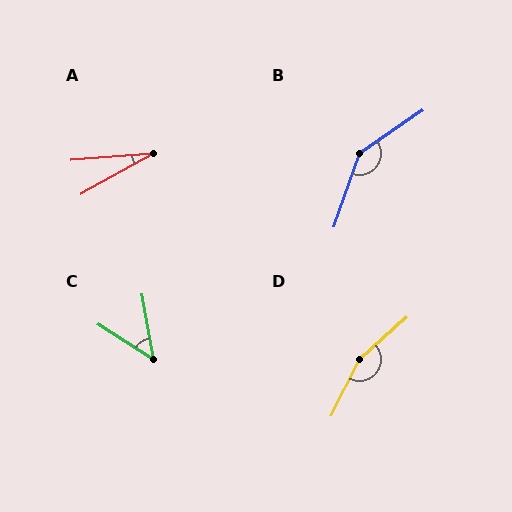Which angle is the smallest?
A, at approximately 25 degrees.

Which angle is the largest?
D, at approximately 158 degrees.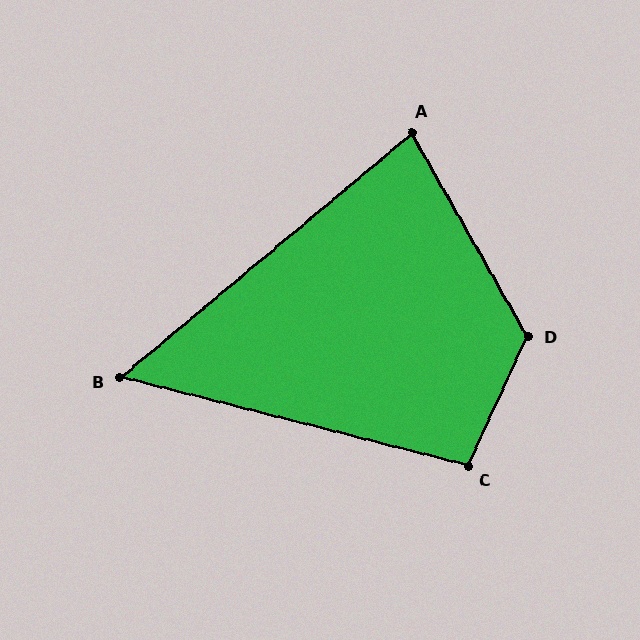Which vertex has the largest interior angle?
D, at approximately 126 degrees.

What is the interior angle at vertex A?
Approximately 80 degrees (acute).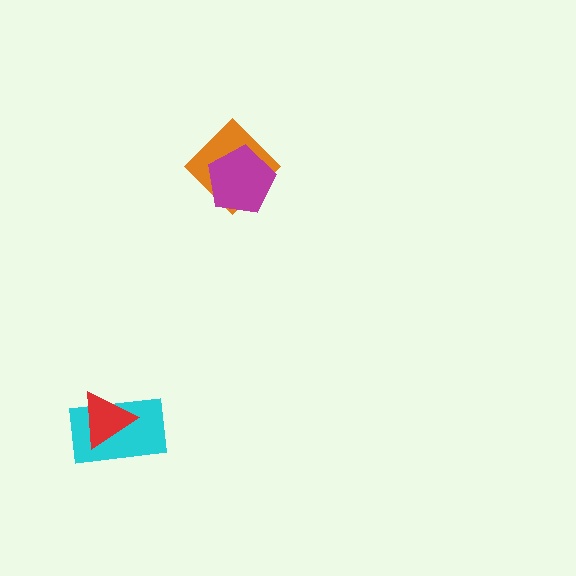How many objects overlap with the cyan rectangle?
1 object overlaps with the cyan rectangle.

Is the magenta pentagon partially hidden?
No, no other shape covers it.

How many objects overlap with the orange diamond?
1 object overlaps with the orange diamond.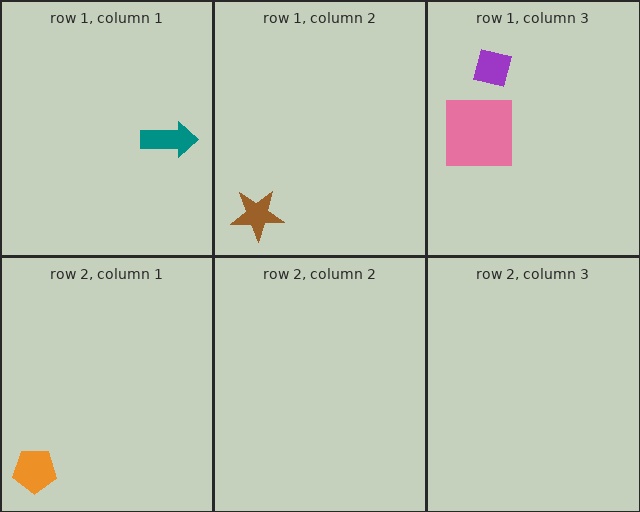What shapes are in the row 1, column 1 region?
The teal arrow.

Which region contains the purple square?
The row 1, column 3 region.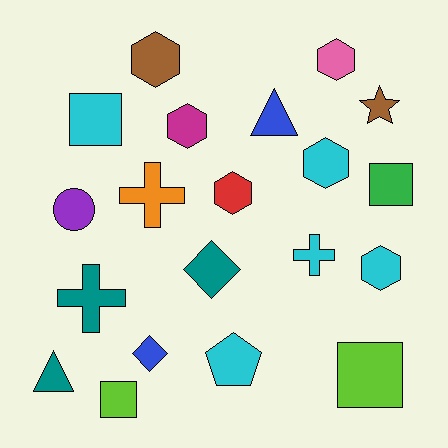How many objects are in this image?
There are 20 objects.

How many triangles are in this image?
There are 2 triangles.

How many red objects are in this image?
There is 1 red object.